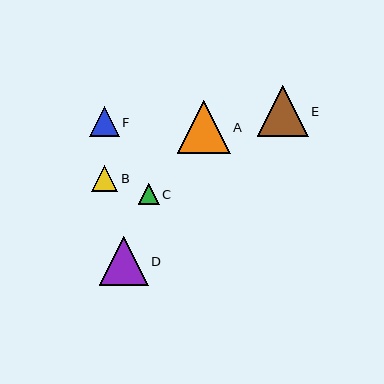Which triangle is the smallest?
Triangle C is the smallest with a size of approximately 21 pixels.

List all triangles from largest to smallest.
From largest to smallest: A, E, D, F, B, C.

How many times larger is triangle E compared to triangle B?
Triangle E is approximately 1.9 times the size of triangle B.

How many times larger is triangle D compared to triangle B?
Triangle D is approximately 1.9 times the size of triangle B.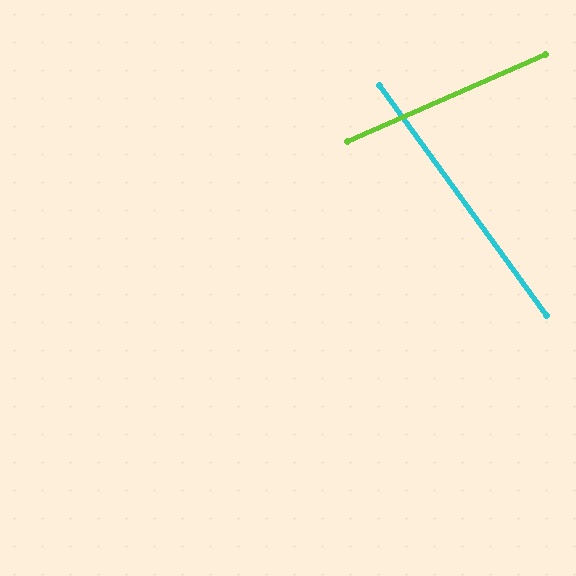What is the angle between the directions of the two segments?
Approximately 78 degrees.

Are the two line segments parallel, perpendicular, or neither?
Neither parallel nor perpendicular — they differ by about 78°.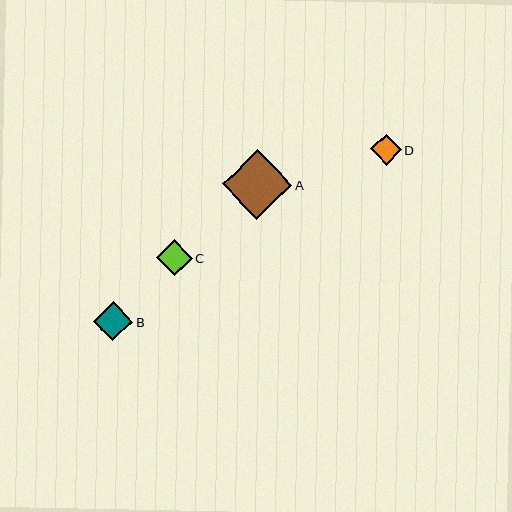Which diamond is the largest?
Diamond A is the largest with a size of approximately 69 pixels.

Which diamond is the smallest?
Diamond D is the smallest with a size of approximately 31 pixels.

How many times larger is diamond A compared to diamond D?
Diamond A is approximately 2.3 times the size of diamond D.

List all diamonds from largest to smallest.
From largest to smallest: A, B, C, D.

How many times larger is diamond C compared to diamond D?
Diamond C is approximately 1.2 times the size of diamond D.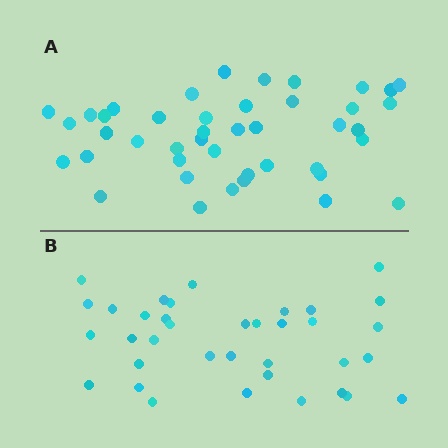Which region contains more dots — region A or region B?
Region A (the top region) has more dots.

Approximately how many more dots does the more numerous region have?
Region A has roughly 8 or so more dots than region B.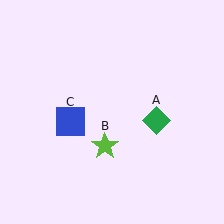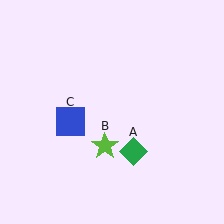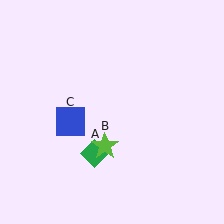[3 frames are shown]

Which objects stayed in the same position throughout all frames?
Lime star (object B) and blue square (object C) remained stationary.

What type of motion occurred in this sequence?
The green diamond (object A) rotated clockwise around the center of the scene.